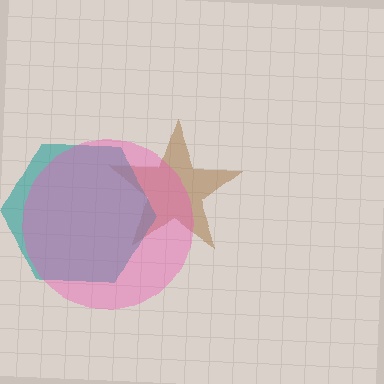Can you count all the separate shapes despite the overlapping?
Yes, there are 3 separate shapes.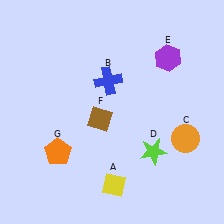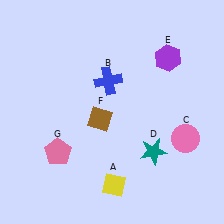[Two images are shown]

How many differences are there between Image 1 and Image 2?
There are 3 differences between the two images.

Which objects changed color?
C changed from orange to pink. D changed from lime to teal. G changed from orange to pink.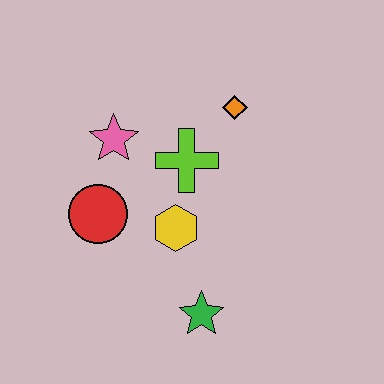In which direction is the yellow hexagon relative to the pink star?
The yellow hexagon is below the pink star.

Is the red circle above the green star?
Yes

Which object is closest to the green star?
The yellow hexagon is closest to the green star.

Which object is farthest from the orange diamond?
The green star is farthest from the orange diamond.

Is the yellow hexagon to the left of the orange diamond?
Yes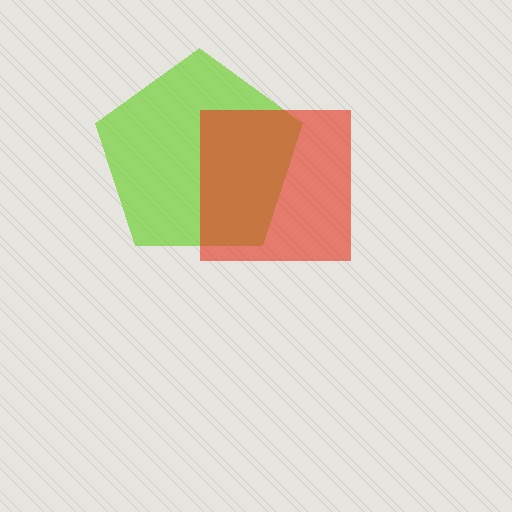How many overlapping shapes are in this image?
There are 2 overlapping shapes in the image.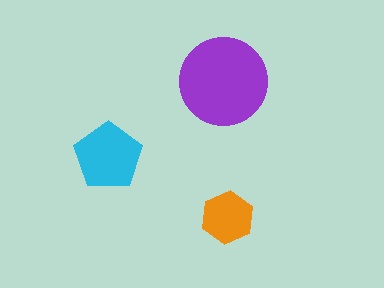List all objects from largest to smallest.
The purple circle, the cyan pentagon, the orange hexagon.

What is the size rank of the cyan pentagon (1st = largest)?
2nd.